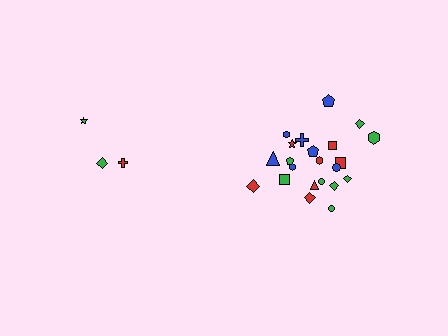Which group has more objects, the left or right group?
The right group.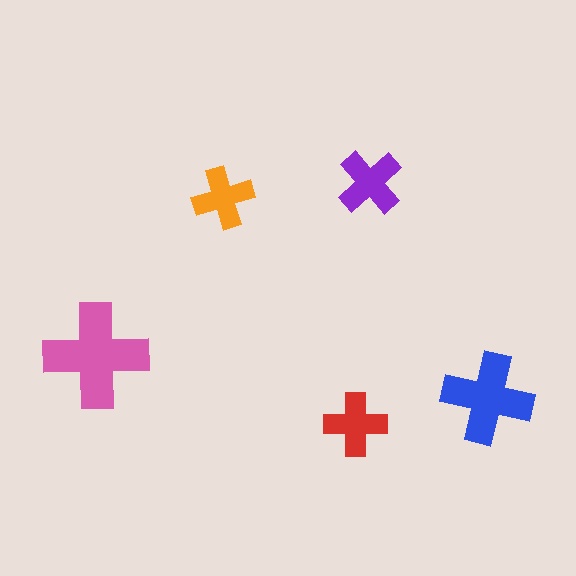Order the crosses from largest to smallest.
the pink one, the blue one, the purple one, the red one, the orange one.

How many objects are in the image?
There are 5 objects in the image.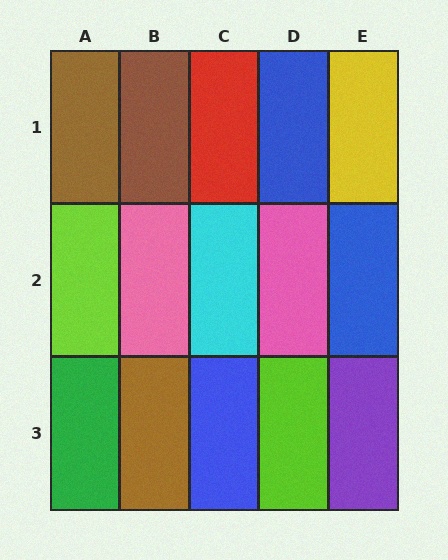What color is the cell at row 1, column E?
Yellow.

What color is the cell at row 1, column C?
Red.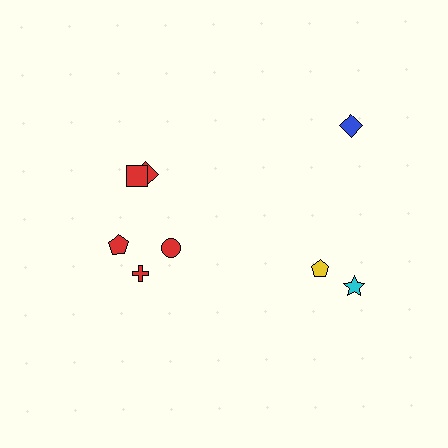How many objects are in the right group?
There are 3 objects.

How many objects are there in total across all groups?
There are 8 objects.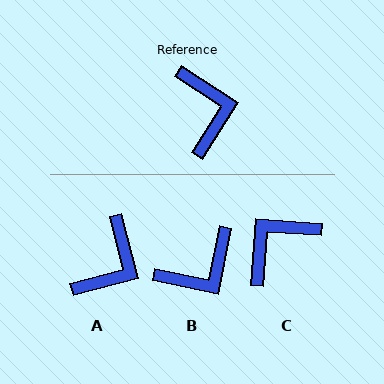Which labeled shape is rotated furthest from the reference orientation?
C, about 119 degrees away.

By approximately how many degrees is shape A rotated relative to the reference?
Approximately 43 degrees clockwise.